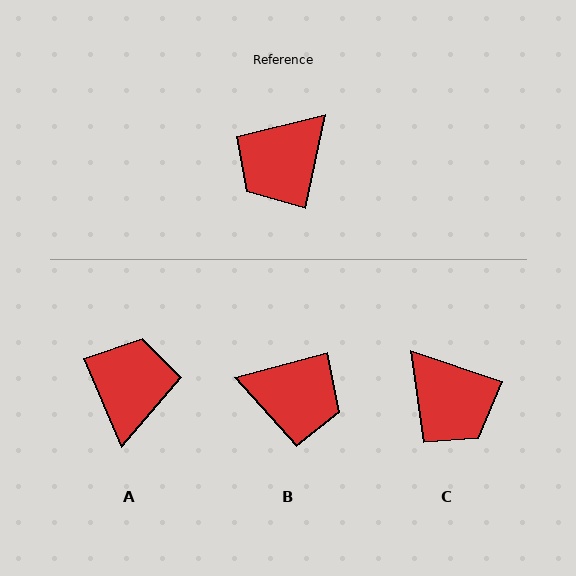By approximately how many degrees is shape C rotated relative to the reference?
Approximately 84 degrees counter-clockwise.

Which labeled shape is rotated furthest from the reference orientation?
A, about 145 degrees away.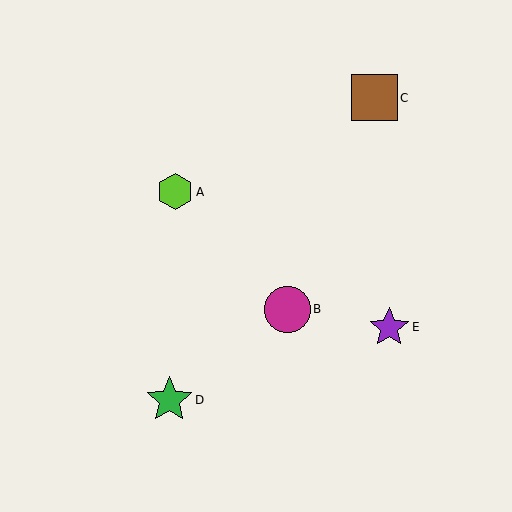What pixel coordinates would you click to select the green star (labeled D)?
Click at (169, 400) to select the green star D.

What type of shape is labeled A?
Shape A is a lime hexagon.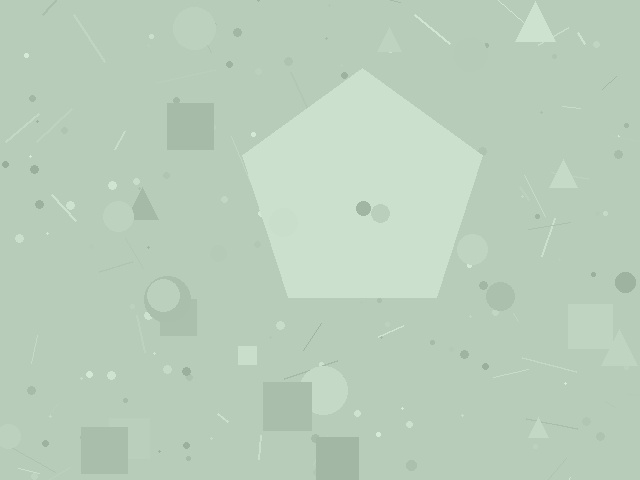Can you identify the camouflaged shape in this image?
The camouflaged shape is a pentagon.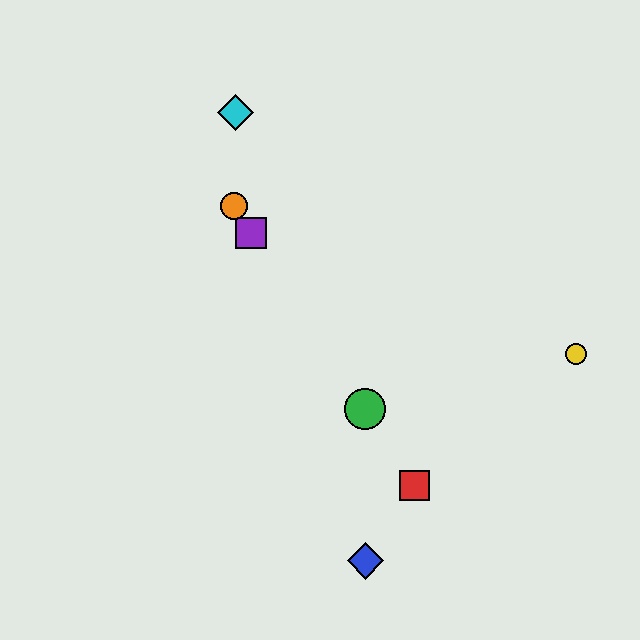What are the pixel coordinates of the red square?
The red square is at (414, 485).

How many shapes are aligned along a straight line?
4 shapes (the red square, the green circle, the purple square, the orange circle) are aligned along a straight line.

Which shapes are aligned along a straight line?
The red square, the green circle, the purple square, the orange circle are aligned along a straight line.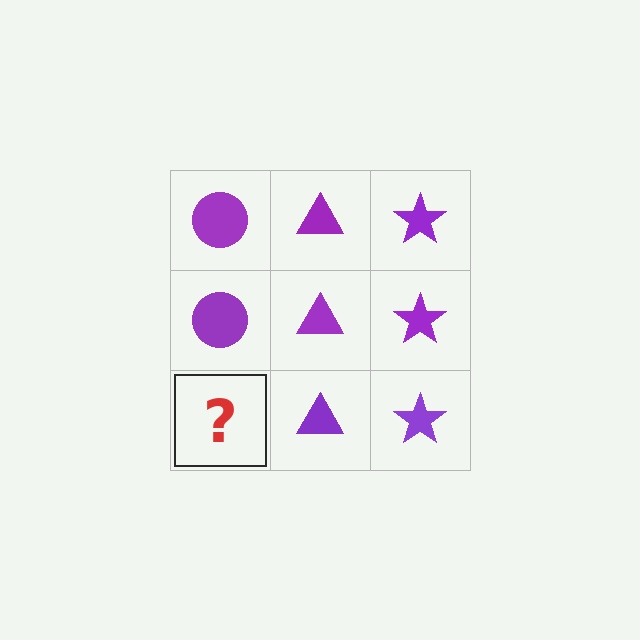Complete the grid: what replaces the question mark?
The question mark should be replaced with a purple circle.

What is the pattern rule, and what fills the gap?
The rule is that each column has a consistent shape. The gap should be filled with a purple circle.